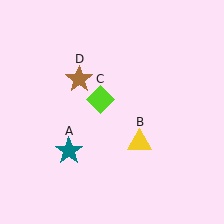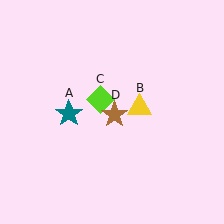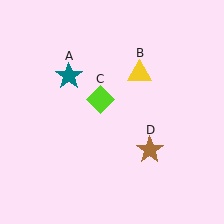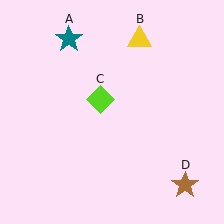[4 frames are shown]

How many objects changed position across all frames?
3 objects changed position: teal star (object A), yellow triangle (object B), brown star (object D).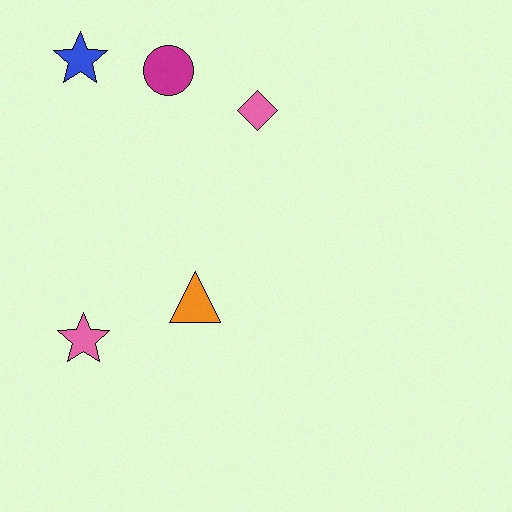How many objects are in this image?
There are 5 objects.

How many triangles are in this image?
There is 1 triangle.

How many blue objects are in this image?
There is 1 blue object.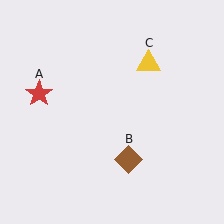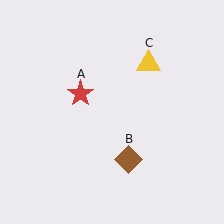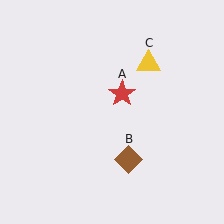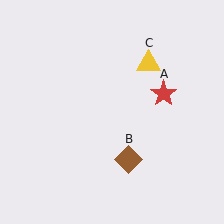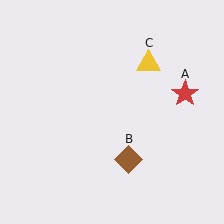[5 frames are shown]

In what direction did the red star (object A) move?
The red star (object A) moved right.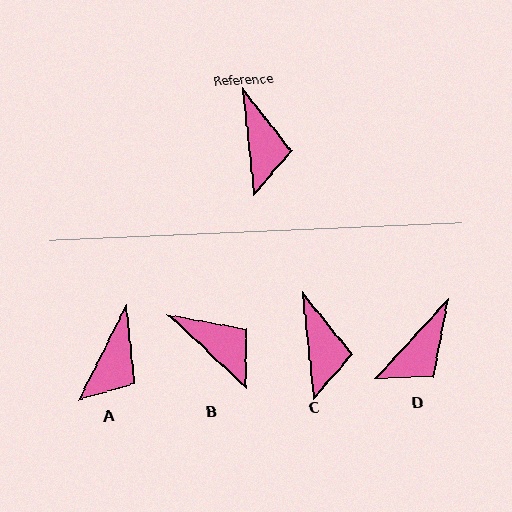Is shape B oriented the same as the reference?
No, it is off by about 41 degrees.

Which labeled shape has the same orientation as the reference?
C.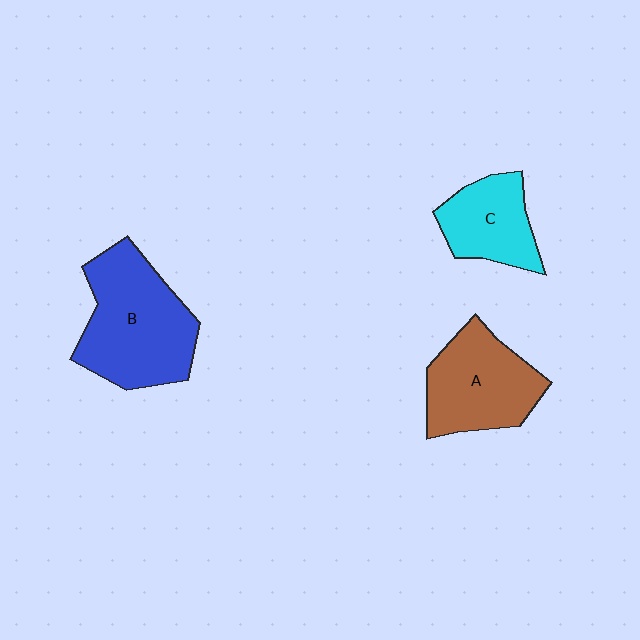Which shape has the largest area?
Shape B (blue).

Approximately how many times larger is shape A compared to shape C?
Approximately 1.4 times.